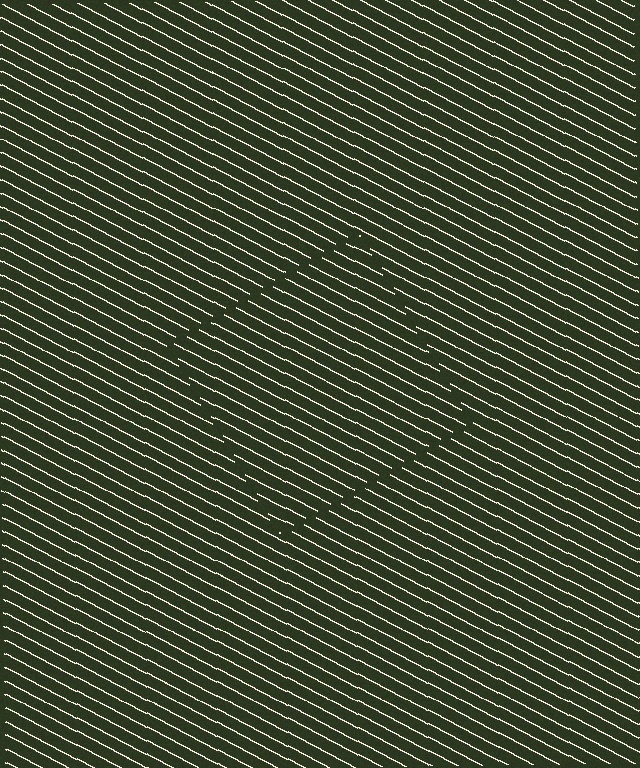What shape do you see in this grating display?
An illusory square. The interior of the shape contains the same grating, shifted by half a period — the contour is defined by the phase discontinuity where line-ends from the inner and outer gratings abut.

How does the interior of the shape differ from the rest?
The interior of the shape contains the same grating, shifted by half a period — the contour is defined by the phase discontinuity where line-ends from the inner and outer gratings abut.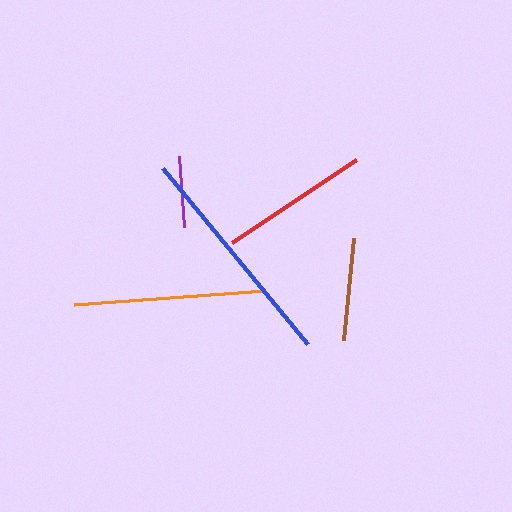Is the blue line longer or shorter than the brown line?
The blue line is longer than the brown line.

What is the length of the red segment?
The red segment is approximately 150 pixels long.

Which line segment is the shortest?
The purple line is the shortest at approximately 71 pixels.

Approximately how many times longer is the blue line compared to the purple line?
The blue line is approximately 3.2 times the length of the purple line.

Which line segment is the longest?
The blue line is the longest at approximately 229 pixels.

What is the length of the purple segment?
The purple segment is approximately 71 pixels long.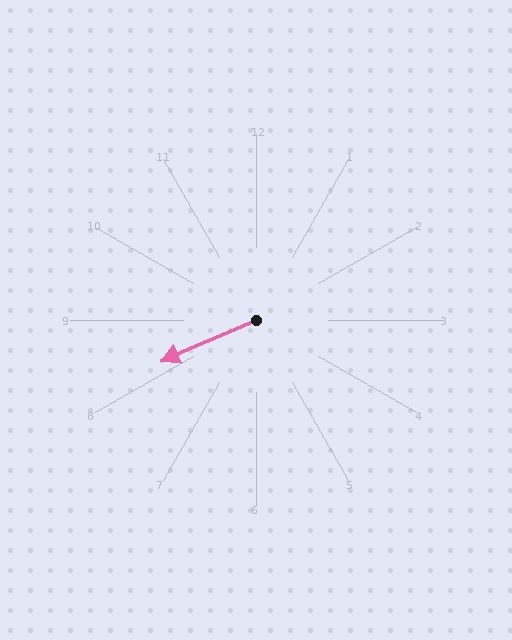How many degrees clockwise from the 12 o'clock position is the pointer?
Approximately 246 degrees.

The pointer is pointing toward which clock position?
Roughly 8 o'clock.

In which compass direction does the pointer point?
Southwest.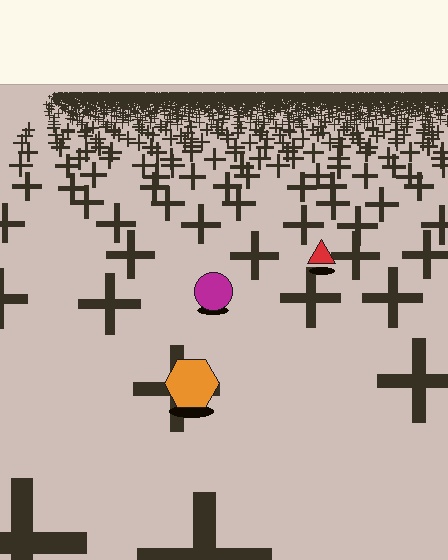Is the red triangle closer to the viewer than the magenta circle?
No. The magenta circle is closer — you can tell from the texture gradient: the ground texture is coarser near it.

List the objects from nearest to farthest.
From nearest to farthest: the orange hexagon, the magenta circle, the red triangle.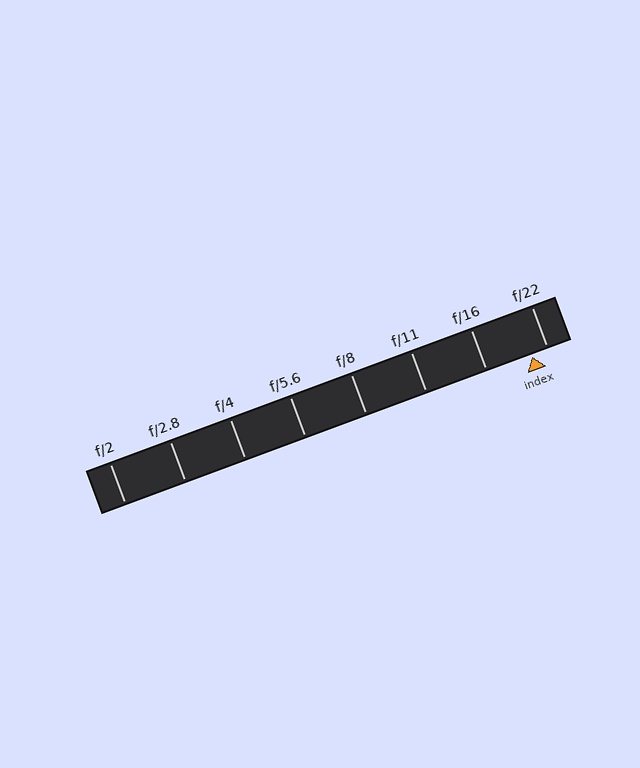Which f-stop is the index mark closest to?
The index mark is closest to f/22.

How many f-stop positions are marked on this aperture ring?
There are 8 f-stop positions marked.